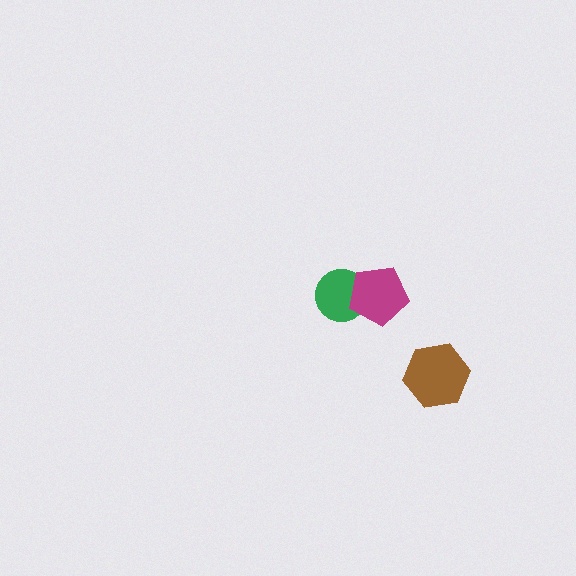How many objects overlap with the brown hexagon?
0 objects overlap with the brown hexagon.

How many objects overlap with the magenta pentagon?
1 object overlaps with the magenta pentagon.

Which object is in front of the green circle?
The magenta pentagon is in front of the green circle.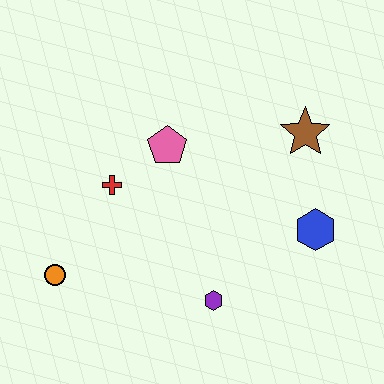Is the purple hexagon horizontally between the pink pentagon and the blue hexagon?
Yes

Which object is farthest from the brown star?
The orange circle is farthest from the brown star.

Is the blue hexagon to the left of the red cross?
No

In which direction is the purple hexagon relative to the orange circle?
The purple hexagon is to the right of the orange circle.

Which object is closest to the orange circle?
The red cross is closest to the orange circle.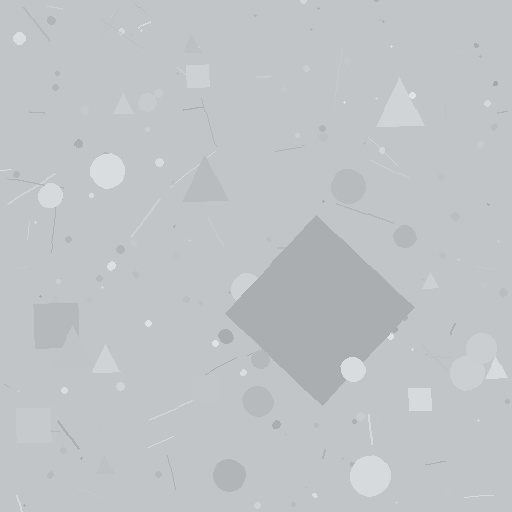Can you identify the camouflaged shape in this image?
The camouflaged shape is a diamond.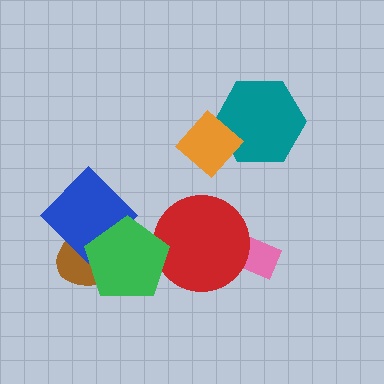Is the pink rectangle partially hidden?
Yes, it is partially covered by another shape.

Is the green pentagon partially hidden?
No, no other shape covers it.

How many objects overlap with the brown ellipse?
2 objects overlap with the brown ellipse.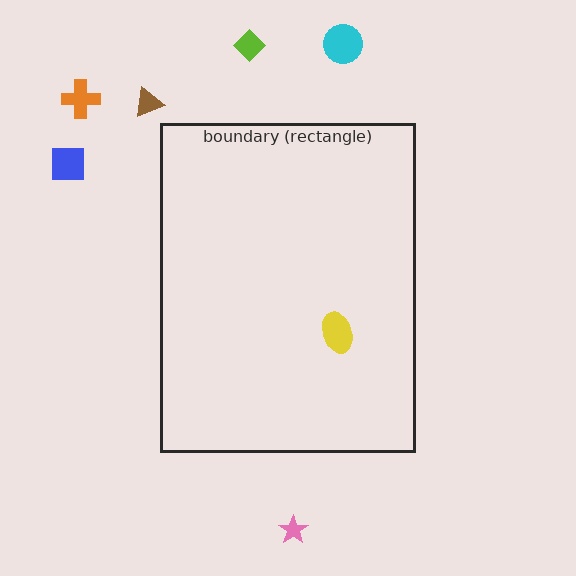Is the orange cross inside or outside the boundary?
Outside.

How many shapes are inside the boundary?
1 inside, 6 outside.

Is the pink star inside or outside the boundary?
Outside.